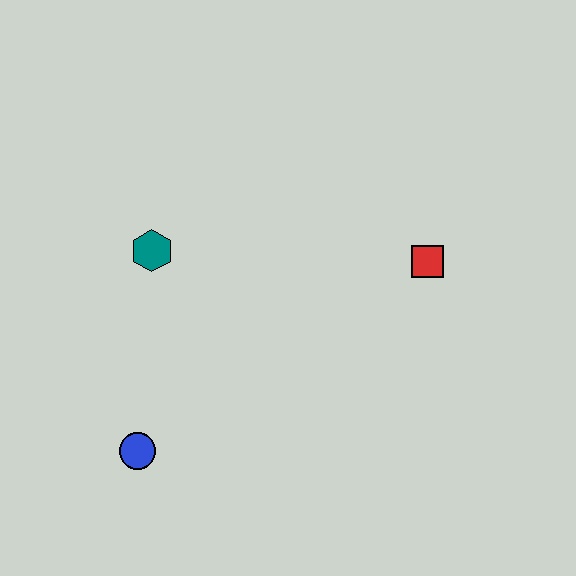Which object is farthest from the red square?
The blue circle is farthest from the red square.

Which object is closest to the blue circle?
The teal hexagon is closest to the blue circle.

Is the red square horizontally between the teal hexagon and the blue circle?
No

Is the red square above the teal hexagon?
No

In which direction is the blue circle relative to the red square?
The blue circle is to the left of the red square.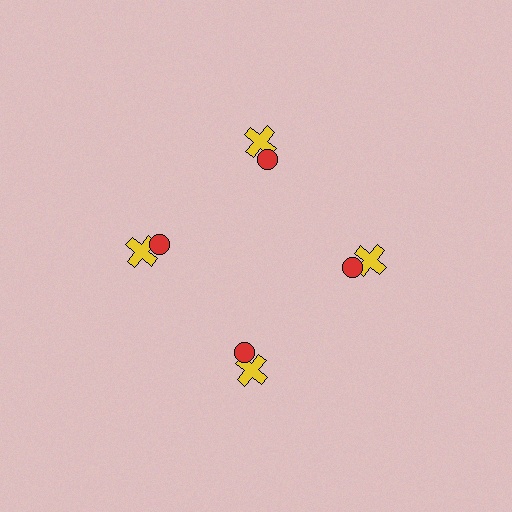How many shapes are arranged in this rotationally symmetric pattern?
There are 8 shapes, arranged in 4 groups of 2.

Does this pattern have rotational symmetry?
Yes, this pattern has 4-fold rotational symmetry. It looks the same after rotating 90 degrees around the center.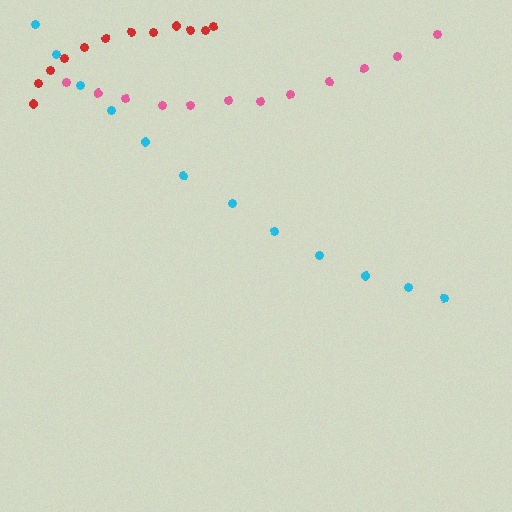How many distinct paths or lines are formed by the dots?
There are 3 distinct paths.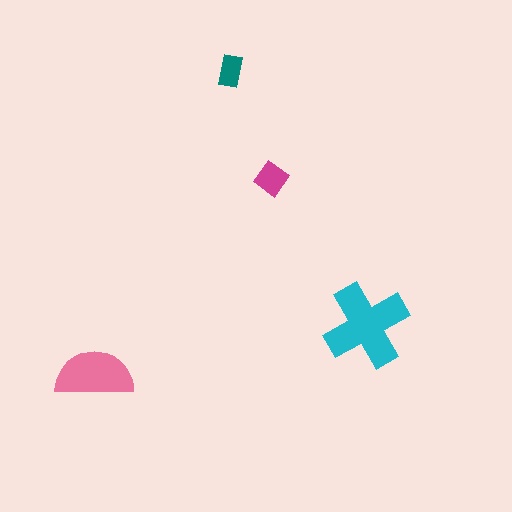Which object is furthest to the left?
The pink semicircle is leftmost.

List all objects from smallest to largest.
The teal rectangle, the magenta diamond, the pink semicircle, the cyan cross.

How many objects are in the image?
There are 4 objects in the image.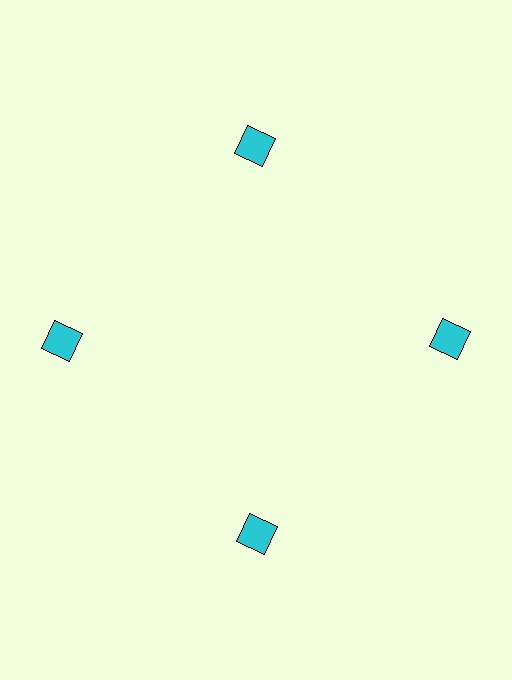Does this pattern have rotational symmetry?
Yes, this pattern has 4-fold rotational symmetry. It looks the same after rotating 90 degrees around the center.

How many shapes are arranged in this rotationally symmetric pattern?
There are 4 shapes, arranged in 4 groups of 1.